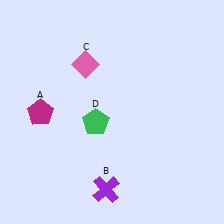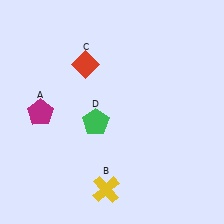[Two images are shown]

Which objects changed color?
B changed from purple to yellow. C changed from pink to red.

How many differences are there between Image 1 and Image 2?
There are 2 differences between the two images.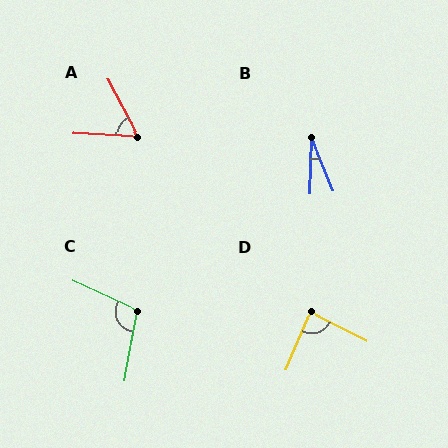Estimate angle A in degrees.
Approximately 59 degrees.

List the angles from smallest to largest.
B (24°), A (59°), D (86°), C (104°).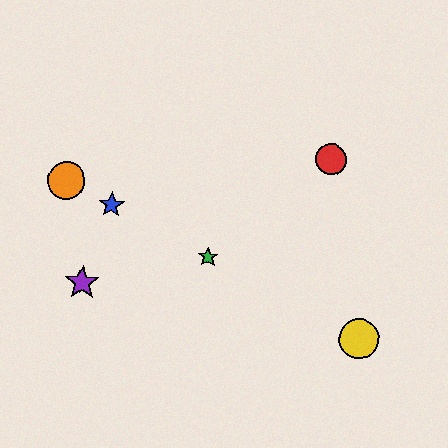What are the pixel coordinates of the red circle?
The red circle is at (331, 159).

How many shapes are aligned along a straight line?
4 shapes (the blue star, the green star, the yellow circle, the orange circle) are aligned along a straight line.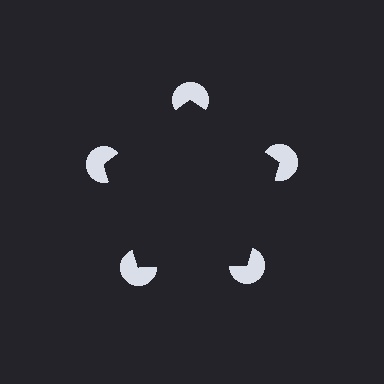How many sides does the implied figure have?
5 sides.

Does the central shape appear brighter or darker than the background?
It typically appears slightly darker than the background, even though no actual brightness change is drawn.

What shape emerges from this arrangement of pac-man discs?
An illusory pentagon — its edges are inferred from the aligned wedge cuts in the pac-man discs, not physically drawn.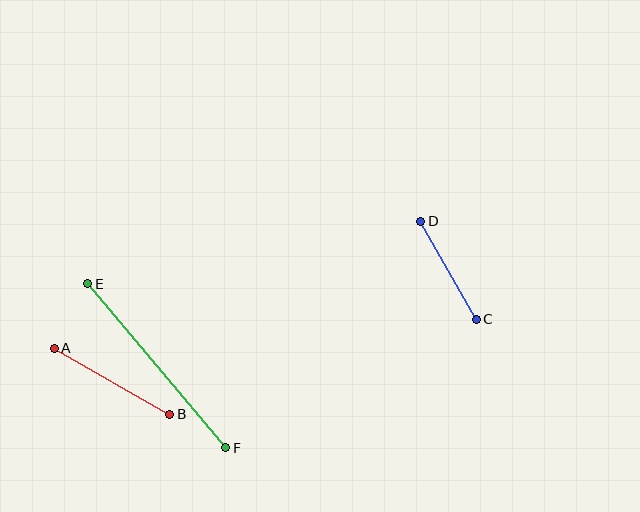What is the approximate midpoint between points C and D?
The midpoint is at approximately (449, 270) pixels.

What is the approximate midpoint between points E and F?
The midpoint is at approximately (157, 366) pixels.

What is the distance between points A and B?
The distance is approximately 133 pixels.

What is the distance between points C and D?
The distance is approximately 113 pixels.